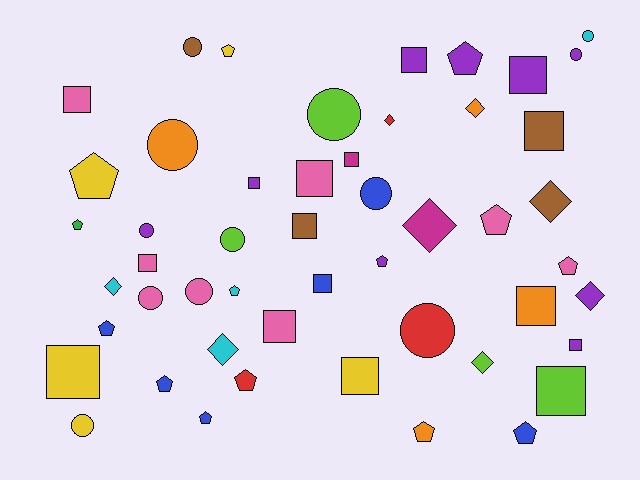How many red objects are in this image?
There are 3 red objects.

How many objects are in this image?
There are 50 objects.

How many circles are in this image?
There are 12 circles.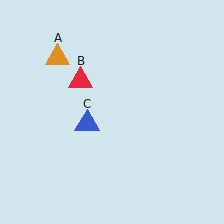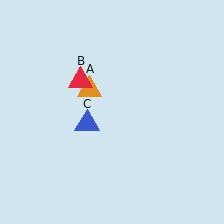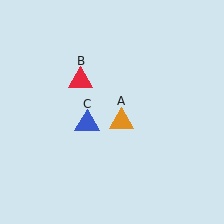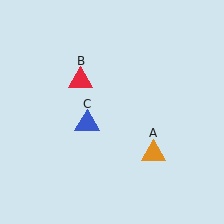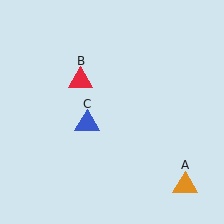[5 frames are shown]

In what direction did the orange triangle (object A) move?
The orange triangle (object A) moved down and to the right.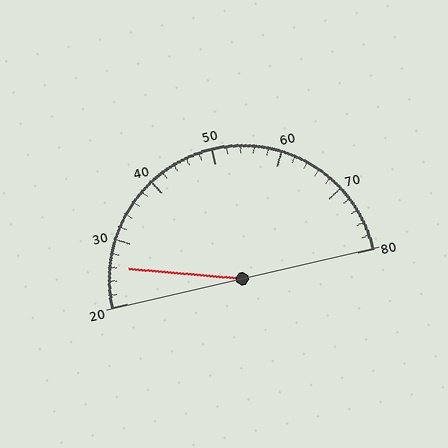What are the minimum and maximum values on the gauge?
The gauge ranges from 20 to 80.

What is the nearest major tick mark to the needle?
The nearest major tick mark is 30.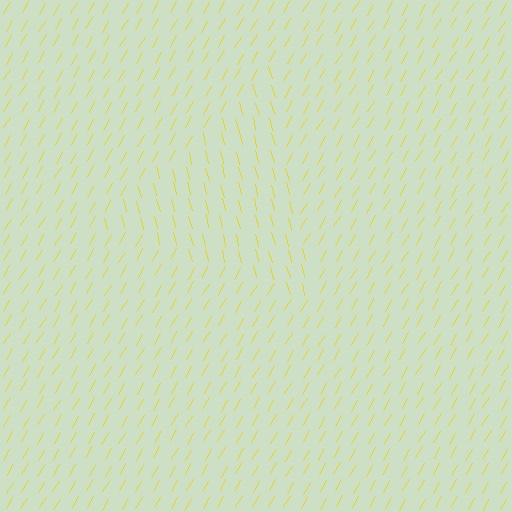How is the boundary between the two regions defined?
The boundary is defined purely by a change in line orientation (approximately 45 degrees difference). All lines are the same color and thickness.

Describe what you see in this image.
The image is filled with small yellow line segments. A triangle region in the image has lines oriented differently from the surrounding lines, creating a visible texture boundary.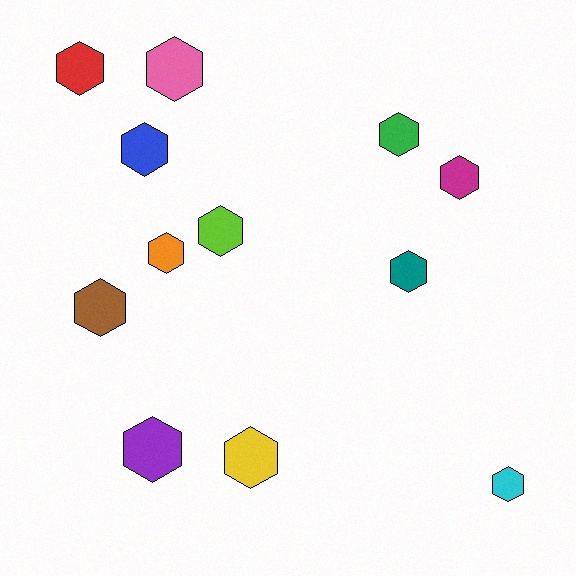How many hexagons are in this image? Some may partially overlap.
There are 12 hexagons.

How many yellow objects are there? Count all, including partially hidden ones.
There is 1 yellow object.